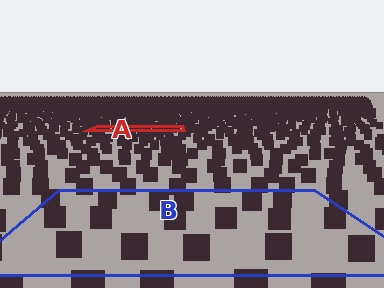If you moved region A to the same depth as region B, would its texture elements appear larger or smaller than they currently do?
They would appear larger. At a closer depth, the same texture elements are projected at a bigger on-screen size.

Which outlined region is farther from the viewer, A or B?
Region A is farther from the viewer — the texture elements inside it appear smaller and more densely packed.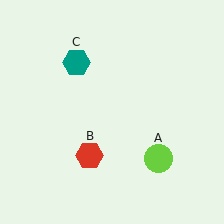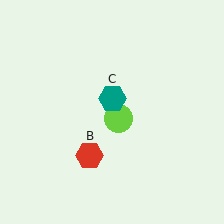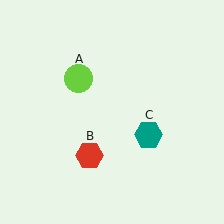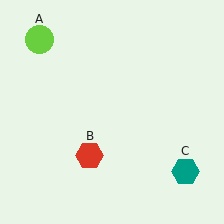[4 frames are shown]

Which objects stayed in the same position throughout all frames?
Red hexagon (object B) remained stationary.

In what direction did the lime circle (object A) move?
The lime circle (object A) moved up and to the left.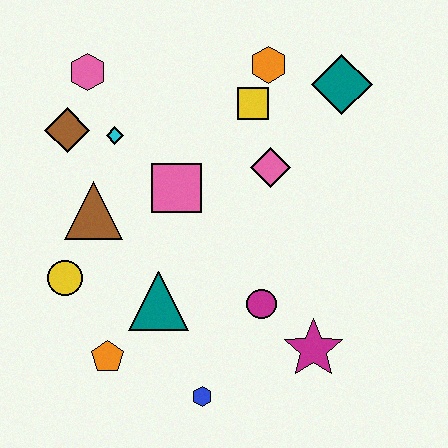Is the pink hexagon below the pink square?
No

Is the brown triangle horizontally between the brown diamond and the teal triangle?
Yes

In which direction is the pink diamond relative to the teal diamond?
The pink diamond is below the teal diamond.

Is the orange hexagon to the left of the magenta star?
Yes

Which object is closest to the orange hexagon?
The yellow square is closest to the orange hexagon.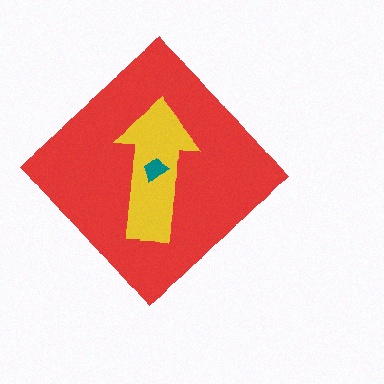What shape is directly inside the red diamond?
The yellow arrow.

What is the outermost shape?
The red diamond.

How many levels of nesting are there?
3.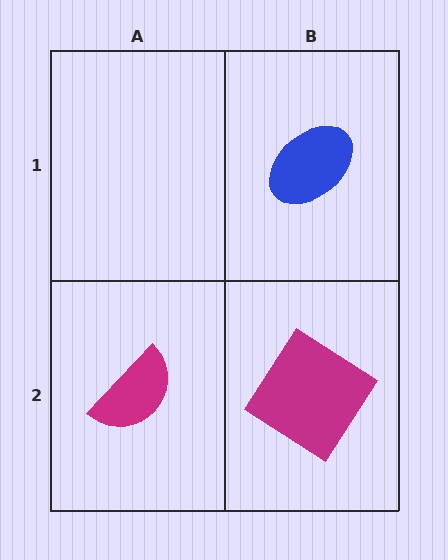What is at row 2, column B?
A magenta diamond.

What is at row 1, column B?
A blue ellipse.